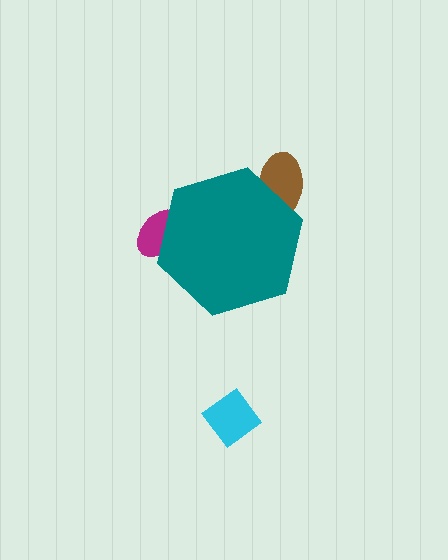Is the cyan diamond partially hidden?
No, the cyan diamond is fully visible.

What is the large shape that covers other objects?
A teal hexagon.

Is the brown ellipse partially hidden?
Yes, the brown ellipse is partially hidden behind the teal hexagon.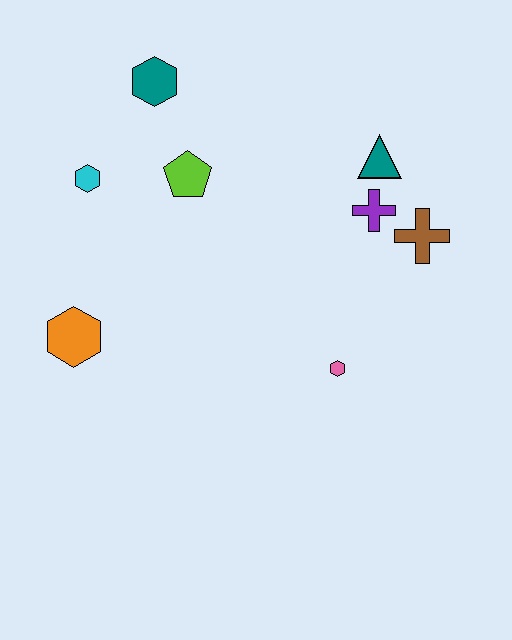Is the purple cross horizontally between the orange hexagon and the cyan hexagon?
No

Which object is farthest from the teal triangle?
The orange hexagon is farthest from the teal triangle.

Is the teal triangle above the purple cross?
Yes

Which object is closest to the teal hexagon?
The lime pentagon is closest to the teal hexagon.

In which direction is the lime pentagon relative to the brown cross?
The lime pentagon is to the left of the brown cross.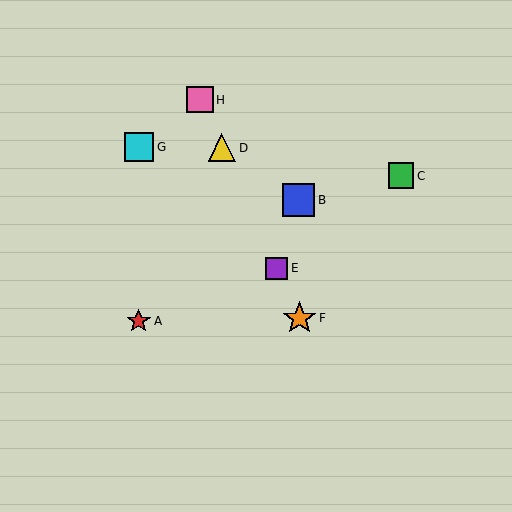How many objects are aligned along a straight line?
4 objects (D, E, F, H) are aligned along a straight line.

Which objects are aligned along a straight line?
Objects D, E, F, H are aligned along a straight line.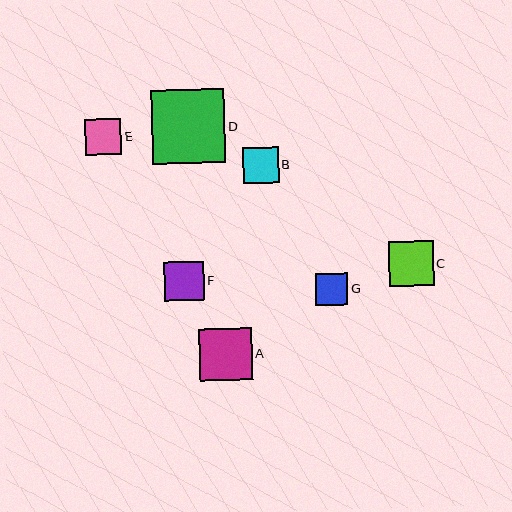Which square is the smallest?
Square G is the smallest with a size of approximately 32 pixels.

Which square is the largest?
Square D is the largest with a size of approximately 74 pixels.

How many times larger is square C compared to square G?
Square C is approximately 1.4 times the size of square G.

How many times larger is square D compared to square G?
Square D is approximately 2.3 times the size of square G.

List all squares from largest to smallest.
From largest to smallest: D, A, C, F, E, B, G.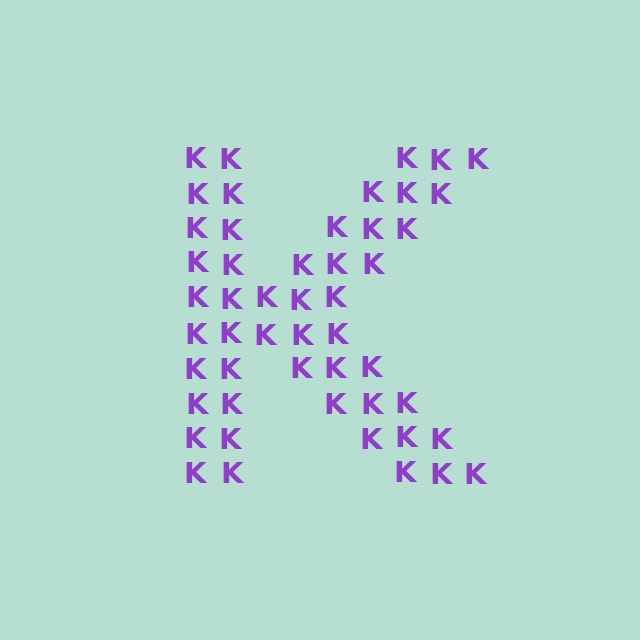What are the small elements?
The small elements are letter K's.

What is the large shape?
The large shape is the letter K.